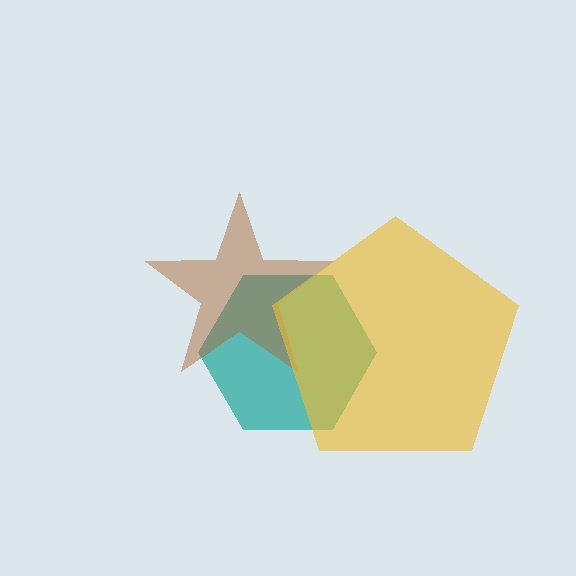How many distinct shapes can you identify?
There are 3 distinct shapes: a teal hexagon, a brown star, a yellow pentagon.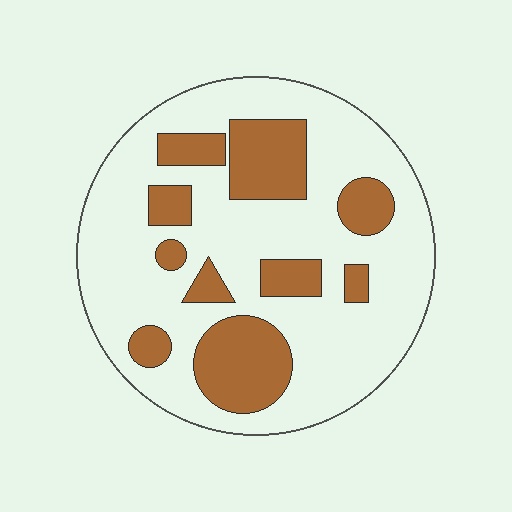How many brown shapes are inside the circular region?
10.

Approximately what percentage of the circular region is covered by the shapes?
Approximately 25%.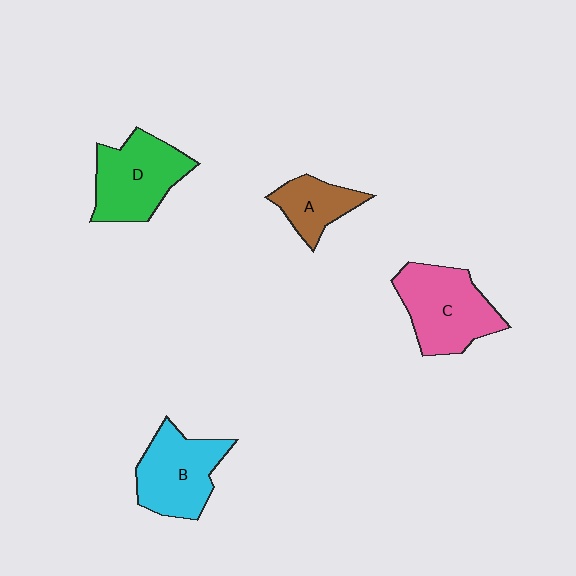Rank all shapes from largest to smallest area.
From largest to smallest: C (pink), D (green), B (cyan), A (brown).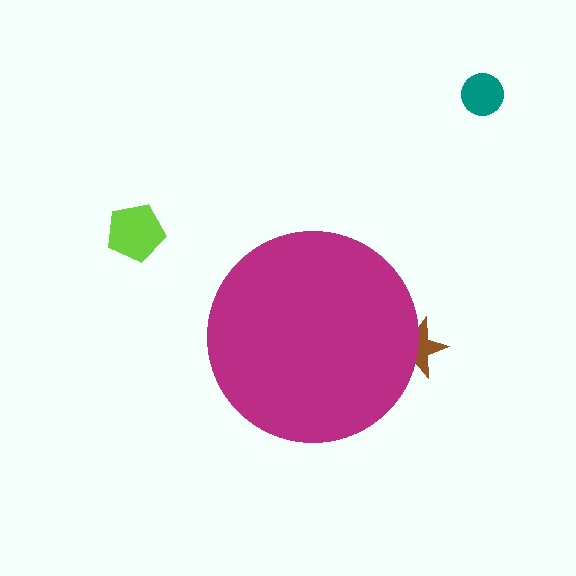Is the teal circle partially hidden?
No, the teal circle is fully visible.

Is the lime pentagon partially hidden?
No, the lime pentagon is fully visible.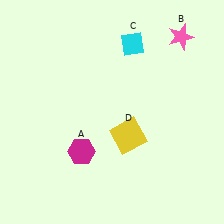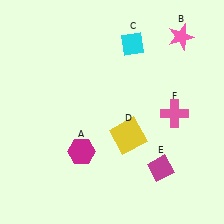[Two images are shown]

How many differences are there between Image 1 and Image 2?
There are 2 differences between the two images.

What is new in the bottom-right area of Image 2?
A magenta diamond (E) was added in the bottom-right area of Image 2.